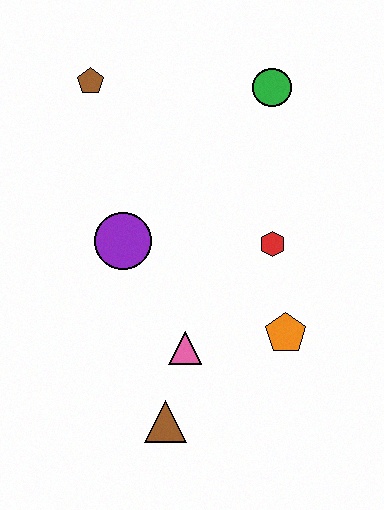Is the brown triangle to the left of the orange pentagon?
Yes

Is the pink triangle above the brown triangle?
Yes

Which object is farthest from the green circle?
The brown triangle is farthest from the green circle.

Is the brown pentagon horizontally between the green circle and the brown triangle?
No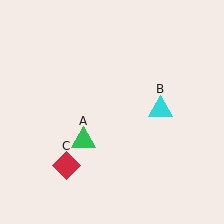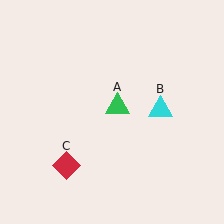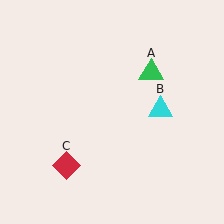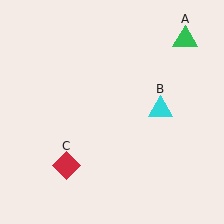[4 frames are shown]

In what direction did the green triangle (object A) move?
The green triangle (object A) moved up and to the right.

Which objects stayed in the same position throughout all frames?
Cyan triangle (object B) and red diamond (object C) remained stationary.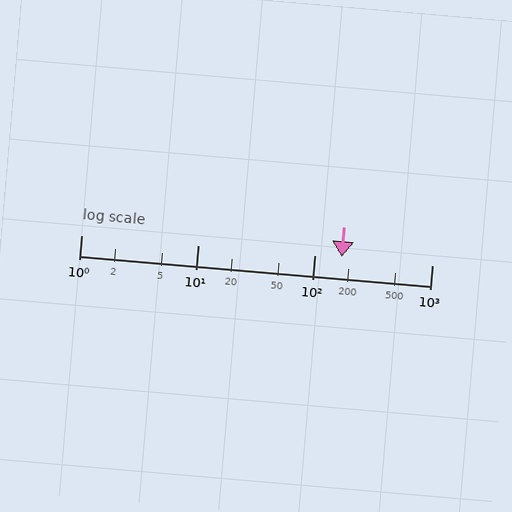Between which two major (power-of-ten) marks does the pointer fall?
The pointer is between 100 and 1000.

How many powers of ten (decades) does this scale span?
The scale spans 3 decades, from 1 to 1000.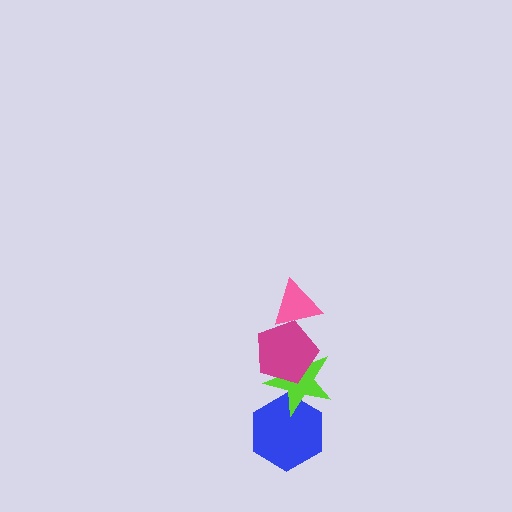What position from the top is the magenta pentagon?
The magenta pentagon is 2nd from the top.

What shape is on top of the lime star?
The magenta pentagon is on top of the lime star.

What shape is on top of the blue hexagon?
The lime star is on top of the blue hexagon.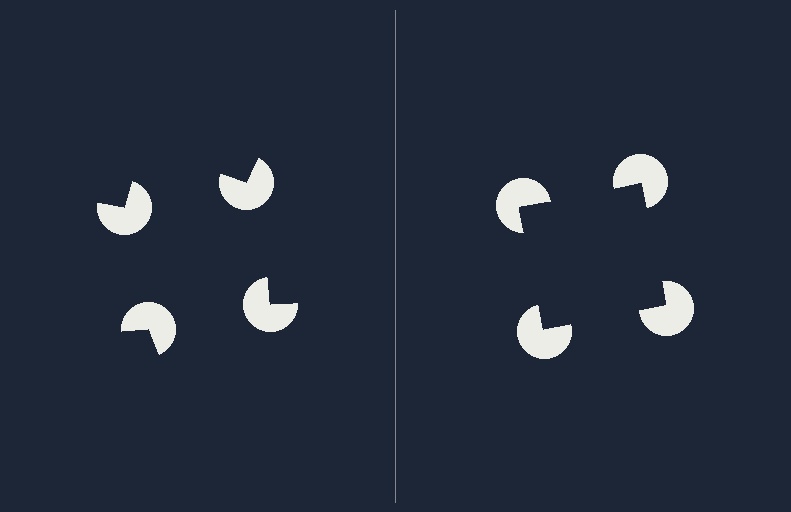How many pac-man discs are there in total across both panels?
8 — 4 on each side.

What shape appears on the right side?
An illusory square.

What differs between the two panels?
The pac-man discs are positioned identically on both sides; only the wedge orientations differ. On the right they align to a square; on the left they are misaligned.